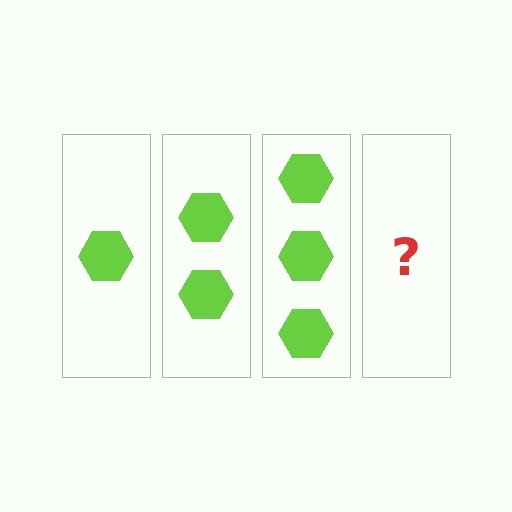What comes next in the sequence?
The next element should be 4 hexagons.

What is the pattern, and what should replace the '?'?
The pattern is that each step adds one more hexagon. The '?' should be 4 hexagons.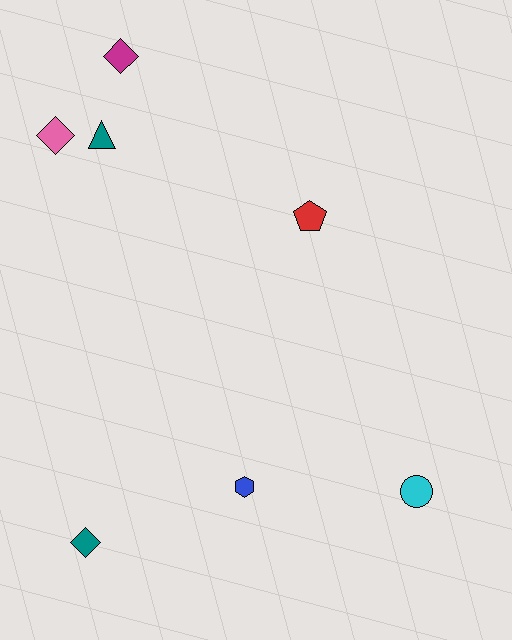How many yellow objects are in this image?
There are no yellow objects.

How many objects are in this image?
There are 7 objects.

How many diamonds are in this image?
There are 3 diamonds.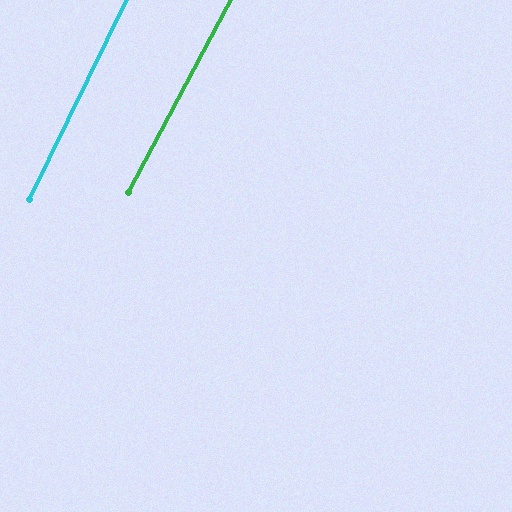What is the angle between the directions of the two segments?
Approximately 2 degrees.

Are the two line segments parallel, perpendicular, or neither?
Parallel — their directions differ by only 2.0°.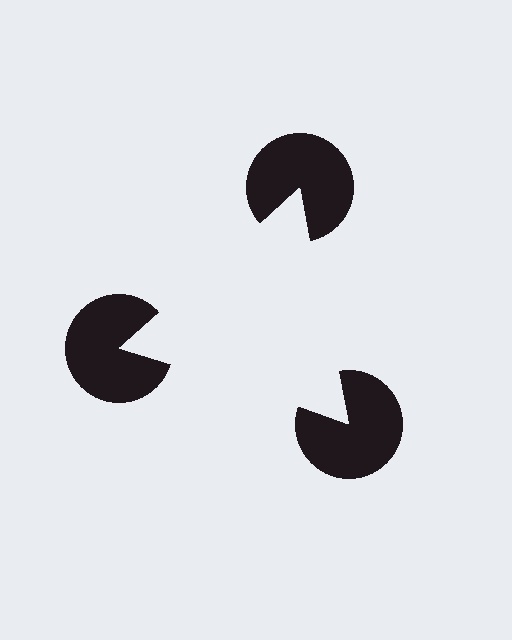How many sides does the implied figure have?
3 sides.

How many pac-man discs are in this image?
There are 3 — one at each vertex of the illusory triangle.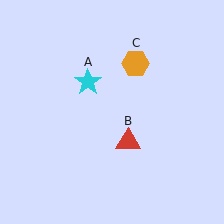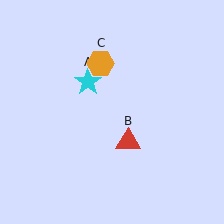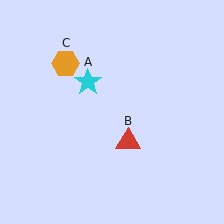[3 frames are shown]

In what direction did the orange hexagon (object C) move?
The orange hexagon (object C) moved left.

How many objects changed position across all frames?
1 object changed position: orange hexagon (object C).